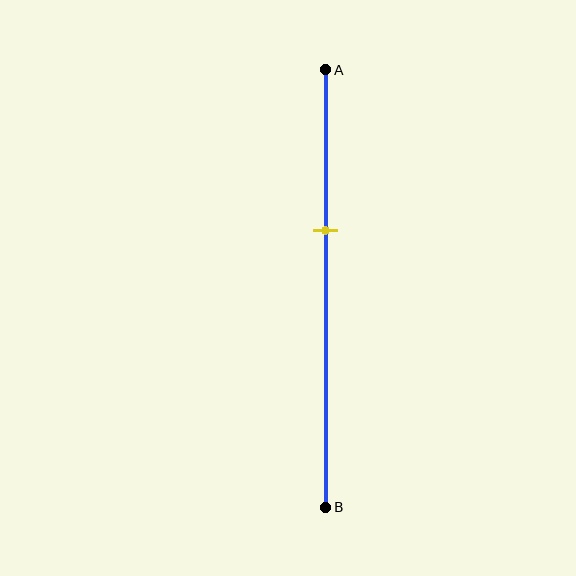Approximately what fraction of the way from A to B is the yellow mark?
The yellow mark is approximately 35% of the way from A to B.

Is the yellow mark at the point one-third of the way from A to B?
No, the mark is at about 35% from A, not at the 33% one-third point.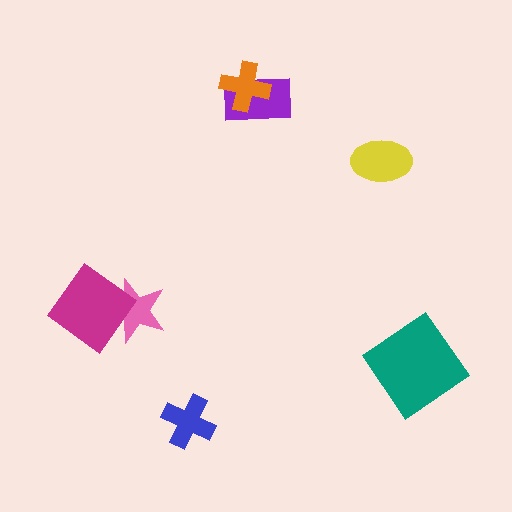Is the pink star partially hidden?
Yes, it is partially covered by another shape.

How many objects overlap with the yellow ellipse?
0 objects overlap with the yellow ellipse.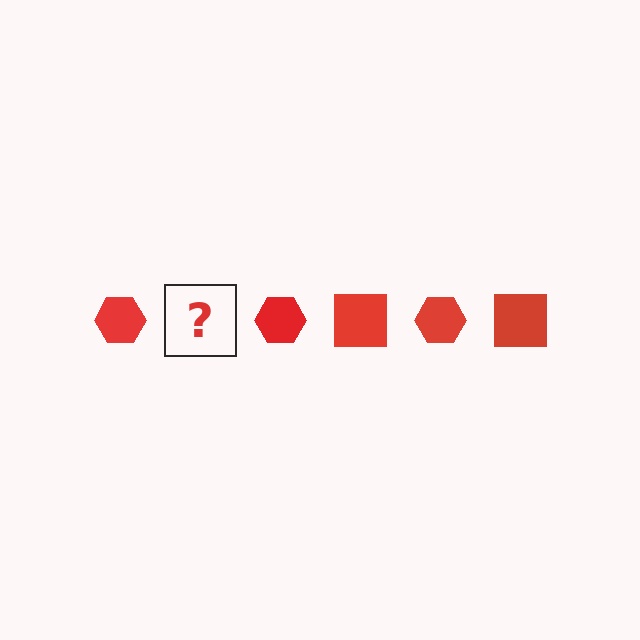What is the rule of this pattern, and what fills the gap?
The rule is that the pattern cycles through hexagon, square shapes in red. The gap should be filled with a red square.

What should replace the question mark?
The question mark should be replaced with a red square.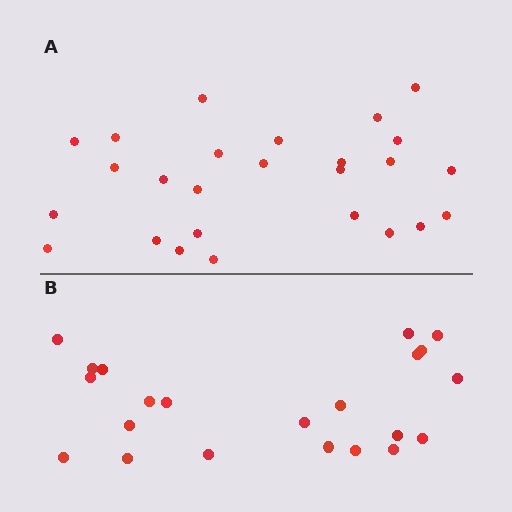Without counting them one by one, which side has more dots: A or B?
Region A (the top region) has more dots.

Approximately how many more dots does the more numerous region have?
Region A has about 4 more dots than region B.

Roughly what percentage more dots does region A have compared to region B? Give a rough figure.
About 20% more.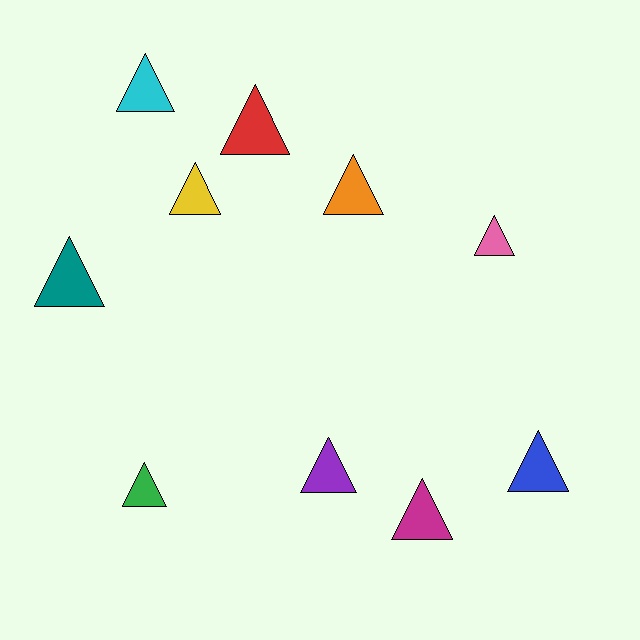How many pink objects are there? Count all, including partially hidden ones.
There is 1 pink object.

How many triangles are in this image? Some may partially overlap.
There are 10 triangles.